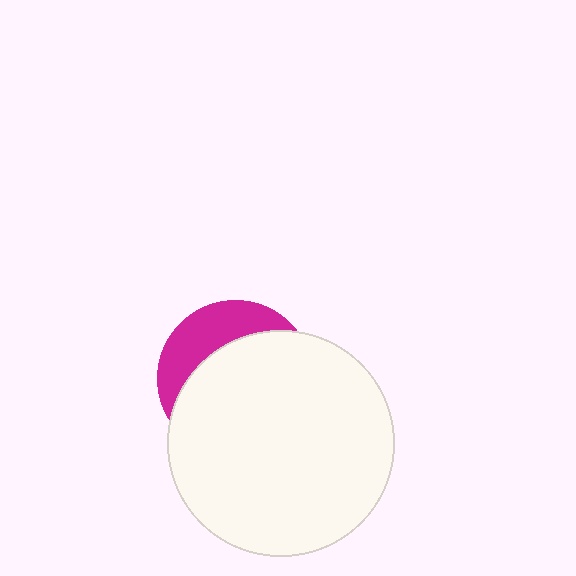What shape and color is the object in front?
The object in front is a white circle.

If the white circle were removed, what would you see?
You would see the complete magenta circle.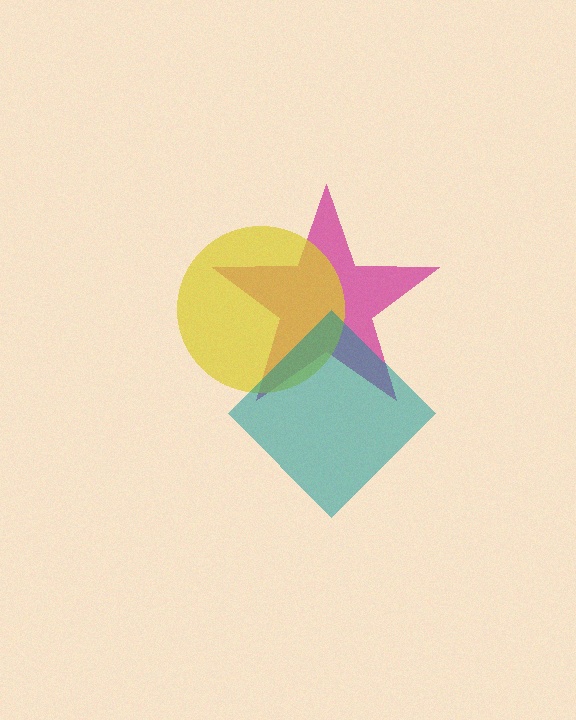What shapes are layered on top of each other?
The layered shapes are: a magenta star, a yellow circle, a teal diamond.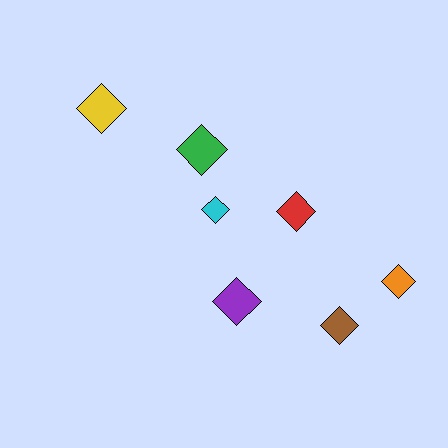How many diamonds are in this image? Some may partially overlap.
There are 7 diamonds.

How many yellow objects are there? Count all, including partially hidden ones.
There is 1 yellow object.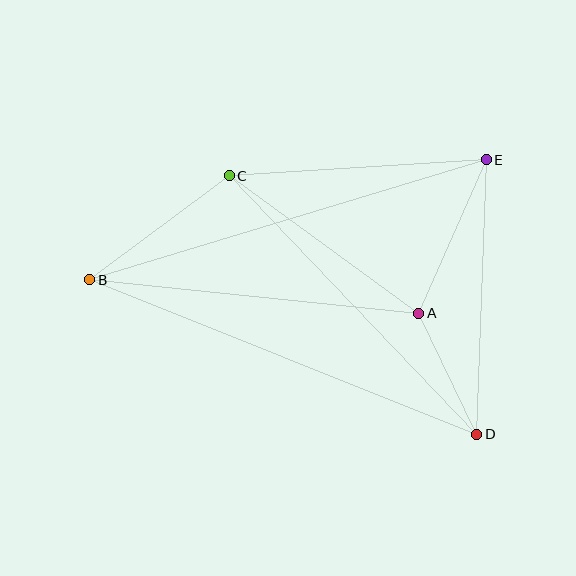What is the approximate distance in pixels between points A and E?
The distance between A and E is approximately 168 pixels.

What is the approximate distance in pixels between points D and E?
The distance between D and E is approximately 275 pixels.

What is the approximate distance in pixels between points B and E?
The distance between B and E is approximately 414 pixels.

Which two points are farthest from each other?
Points B and D are farthest from each other.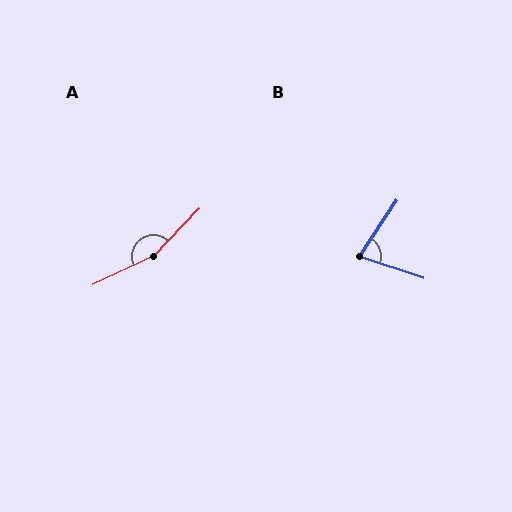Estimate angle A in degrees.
Approximately 159 degrees.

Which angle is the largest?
A, at approximately 159 degrees.